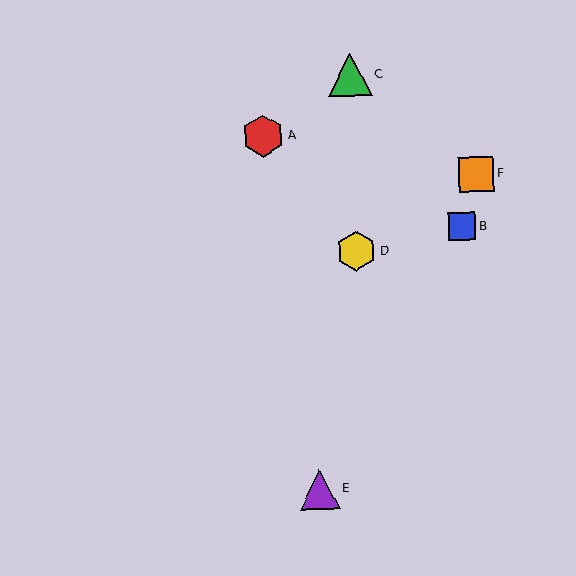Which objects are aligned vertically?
Objects C, D are aligned vertically.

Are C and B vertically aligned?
No, C is at x≈350 and B is at x≈462.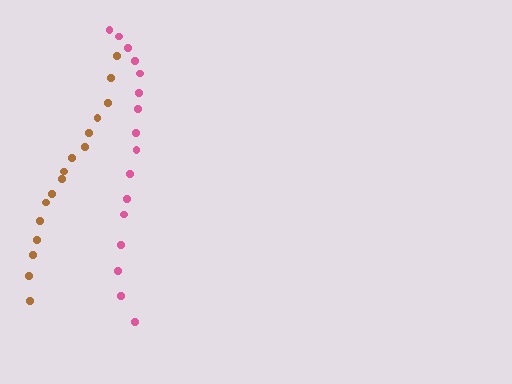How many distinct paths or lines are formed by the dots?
There are 2 distinct paths.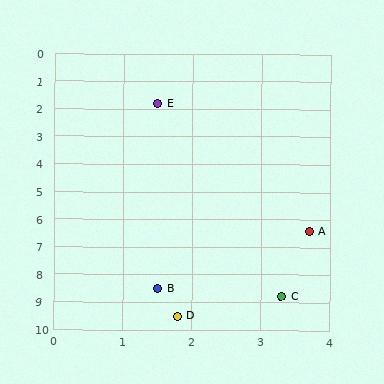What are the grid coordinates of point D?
Point D is at approximately (1.8, 9.5).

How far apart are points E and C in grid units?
Points E and C are about 7.2 grid units apart.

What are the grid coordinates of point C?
Point C is at approximately (3.3, 8.8).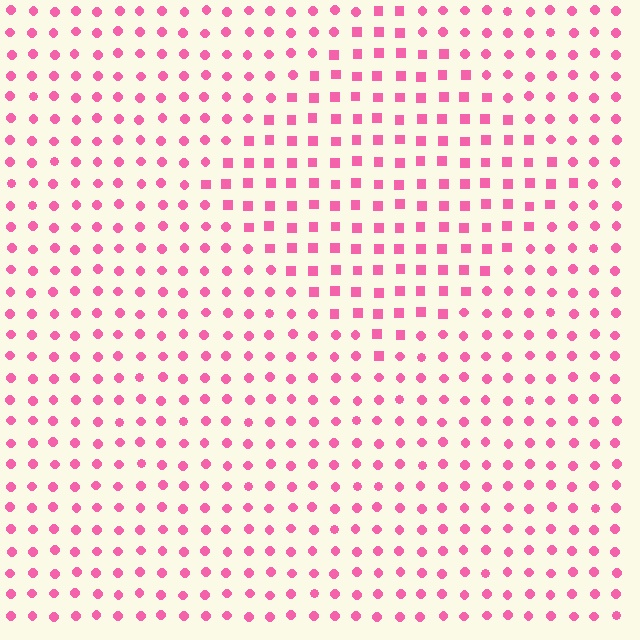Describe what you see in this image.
The image is filled with small pink elements arranged in a uniform grid. A diamond-shaped region contains squares, while the surrounding area contains circles. The boundary is defined purely by the change in element shape.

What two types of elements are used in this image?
The image uses squares inside the diamond region and circles outside it.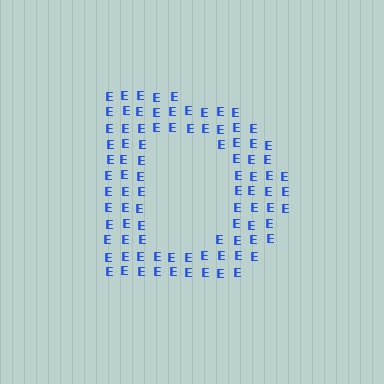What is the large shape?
The large shape is the letter D.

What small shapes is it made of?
It is made of small letter E's.